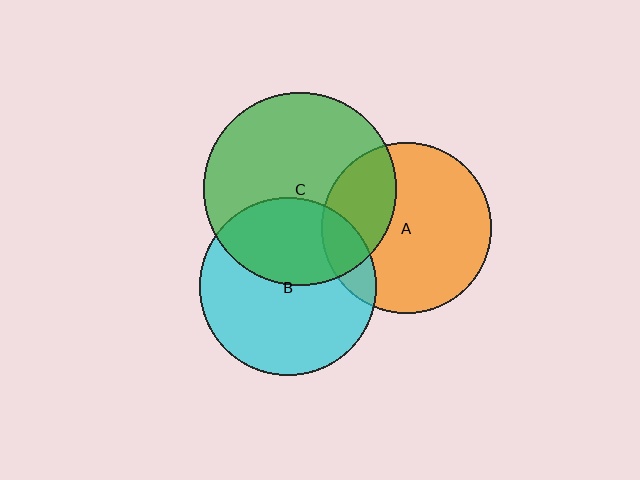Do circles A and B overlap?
Yes.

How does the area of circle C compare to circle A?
Approximately 1.3 times.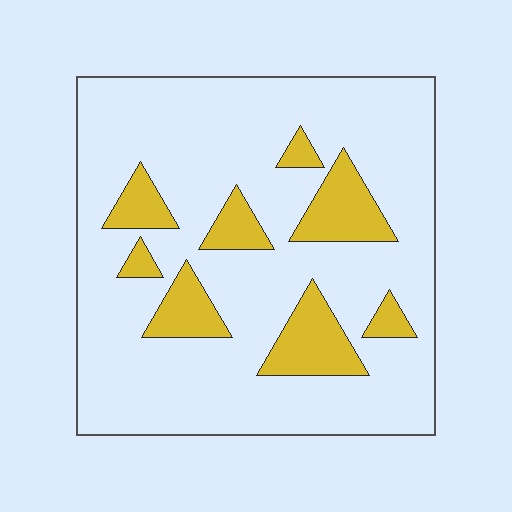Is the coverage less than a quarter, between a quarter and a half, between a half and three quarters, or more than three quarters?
Less than a quarter.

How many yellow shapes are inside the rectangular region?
8.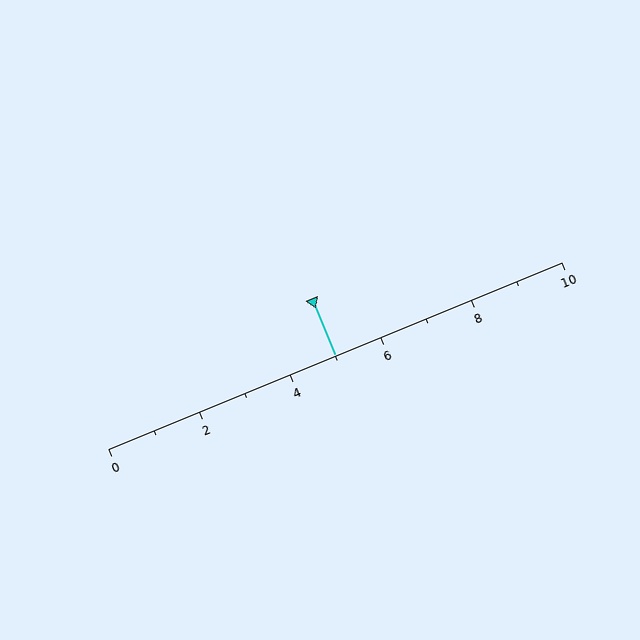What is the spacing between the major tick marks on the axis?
The major ticks are spaced 2 apart.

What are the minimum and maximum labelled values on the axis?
The axis runs from 0 to 10.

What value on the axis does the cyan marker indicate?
The marker indicates approximately 5.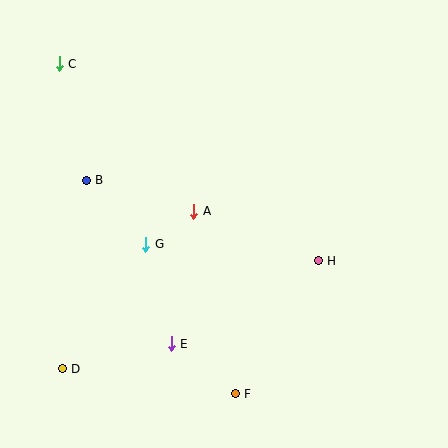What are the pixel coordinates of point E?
Point E is at (171, 344).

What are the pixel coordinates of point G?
Point G is at (146, 244).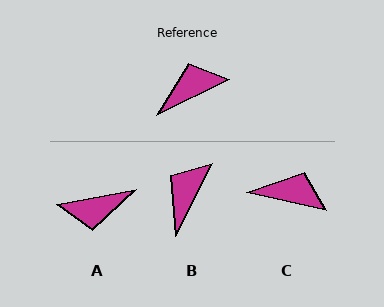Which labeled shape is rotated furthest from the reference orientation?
A, about 165 degrees away.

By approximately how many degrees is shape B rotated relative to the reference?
Approximately 37 degrees counter-clockwise.